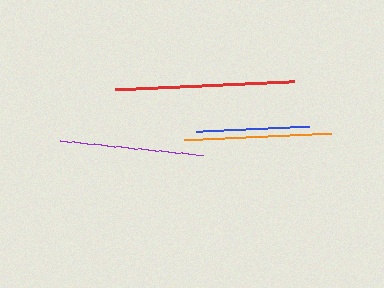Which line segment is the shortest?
The blue line is the shortest at approximately 113 pixels.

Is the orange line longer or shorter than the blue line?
The orange line is longer than the blue line.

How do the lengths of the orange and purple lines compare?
The orange and purple lines are approximately the same length.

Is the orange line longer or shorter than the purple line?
The orange line is longer than the purple line.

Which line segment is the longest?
The red line is the longest at approximately 179 pixels.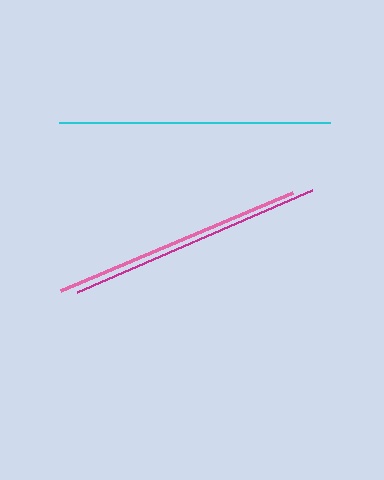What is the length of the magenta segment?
The magenta segment is approximately 256 pixels long.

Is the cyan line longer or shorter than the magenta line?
The cyan line is longer than the magenta line.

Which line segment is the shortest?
The pink line is the shortest at approximately 252 pixels.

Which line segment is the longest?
The cyan line is the longest at approximately 272 pixels.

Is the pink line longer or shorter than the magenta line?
The magenta line is longer than the pink line.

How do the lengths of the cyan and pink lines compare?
The cyan and pink lines are approximately the same length.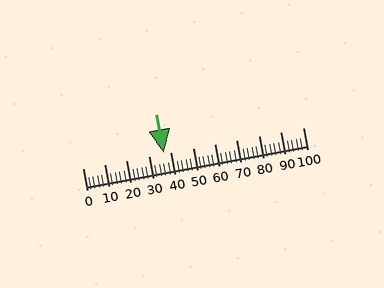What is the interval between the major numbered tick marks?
The major tick marks are spaced 10 units apart.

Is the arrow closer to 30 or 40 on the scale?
The arrow is closer to 40.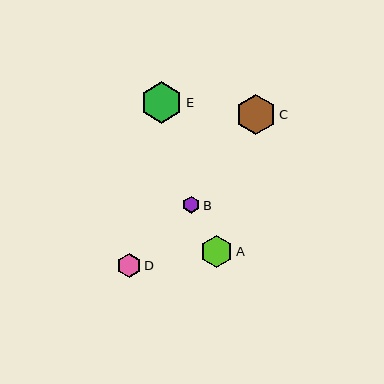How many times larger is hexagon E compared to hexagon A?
Hexagon E is approximately 1.3 times the size of hexagon A.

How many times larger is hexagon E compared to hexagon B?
Hexagon E is approximately 2.4 times the size of hexagon B.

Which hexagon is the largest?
Hexagon E is the largest with a size of approximately 42 pixels.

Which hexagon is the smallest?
Hexagon B is the smallest with a size of approximately 17 pixels.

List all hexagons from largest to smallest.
From largest to smallest: E, C, A, D, B.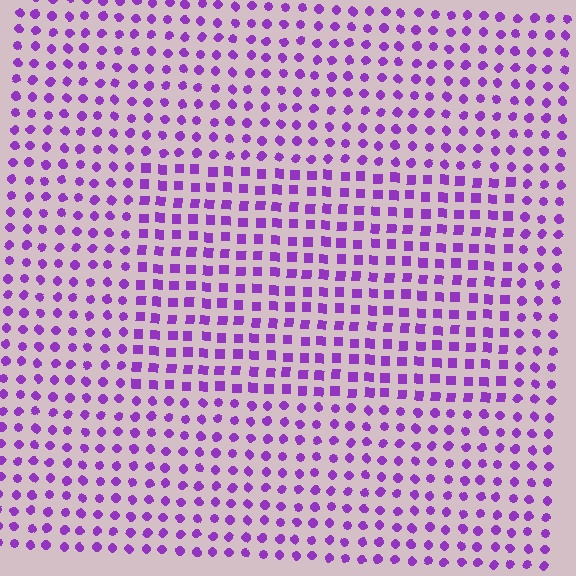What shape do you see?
I see a rectangle.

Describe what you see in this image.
The image is filled with small purple elements arranged in a uniform grid. A rectangle-shaped region contains squares, while the surrounding area contains circles. The boundary is defined purely by the change in element shape.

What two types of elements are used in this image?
The image uses squares inside the rectangle region and circles outside it.